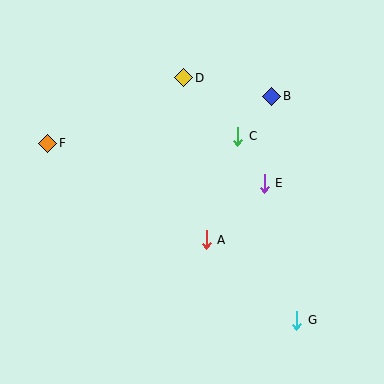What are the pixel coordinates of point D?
Point D is at (184, 78).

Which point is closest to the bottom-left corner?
Point F is closest to the bottom-left corner.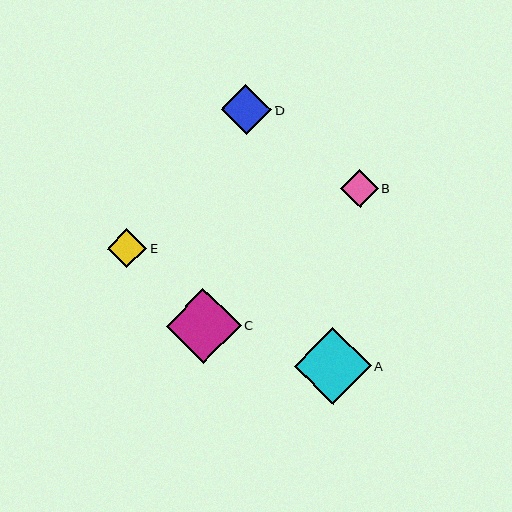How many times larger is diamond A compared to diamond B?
Diamond A is approximately 2.1 times the size of diamond B.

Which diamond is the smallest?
Diamond B is the smallest with a size of approximately 37 pixels.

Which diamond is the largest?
Diamond A is the largest with a size of approximately 77 pixels.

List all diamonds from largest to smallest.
From largest to smallest: A, C, D, E, B.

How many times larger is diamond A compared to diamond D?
Diamond A is approximately 1.5 times the size of diamond D.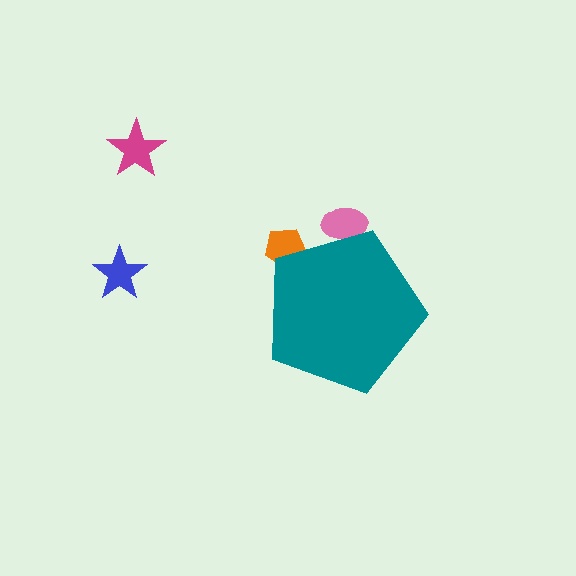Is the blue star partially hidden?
No, the blue star is fully visible.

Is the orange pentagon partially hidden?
Yes, the orange pentagon is partially hidden behind the teal pentagon.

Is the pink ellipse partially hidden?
Yes, the pink ellipse is partially hidden behind the teal pentagon.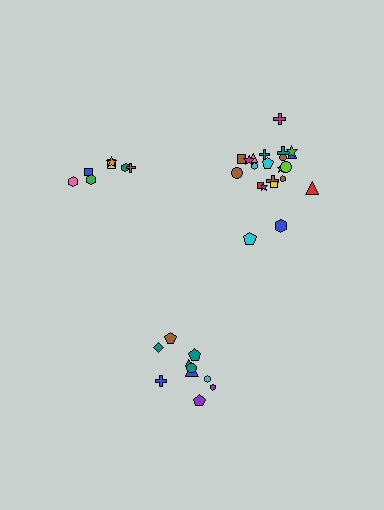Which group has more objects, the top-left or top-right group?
The top-right group.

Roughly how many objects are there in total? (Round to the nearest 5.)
Roughly 40 objects in total.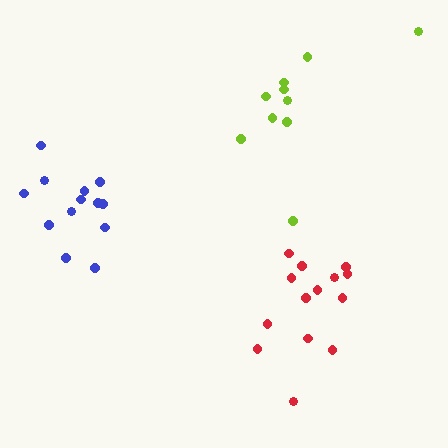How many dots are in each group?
Group 1: 10 dots, Group 2: 14 dots, Group 3: 13 dots (37 total).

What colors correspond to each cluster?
The clusters are colored: lime, red, blue.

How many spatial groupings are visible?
There are 3 spatial groupings.